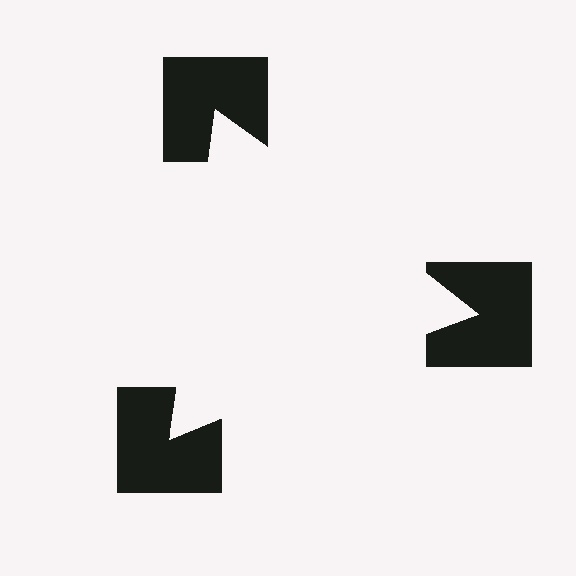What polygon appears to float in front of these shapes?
An illusory triangle — its edges are inferred from the aligned wedge cuts in the notched squares, not physically drawn.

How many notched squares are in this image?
There are 3 — one at each vertex of the illusory triangle.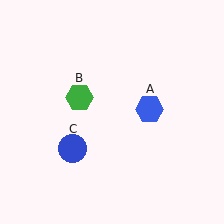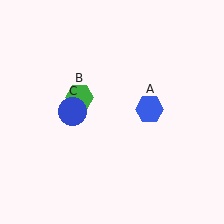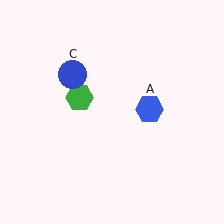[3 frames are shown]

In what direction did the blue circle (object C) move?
The blue circle (object C) moved up.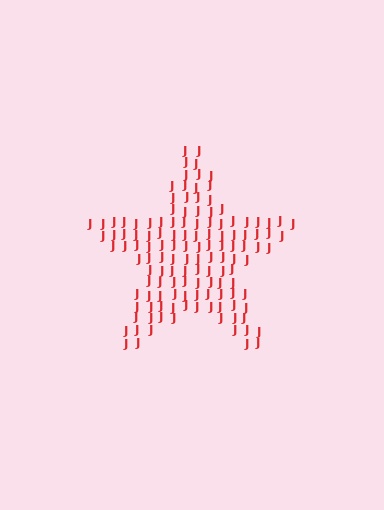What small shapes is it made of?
It is made of small letter J's.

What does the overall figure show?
The overall figure shows a star.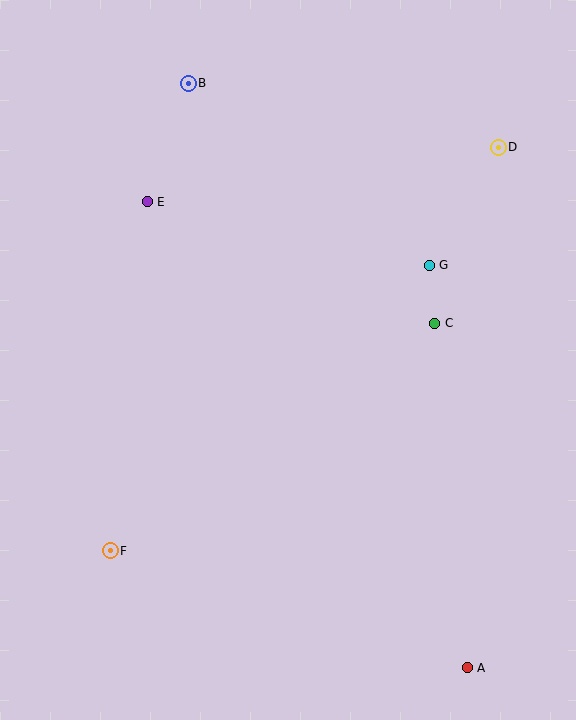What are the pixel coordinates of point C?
Point C is at (435, 323).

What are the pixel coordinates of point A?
Point A is at (467, 668).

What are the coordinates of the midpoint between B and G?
The midpoint between B and G is at (309, 174).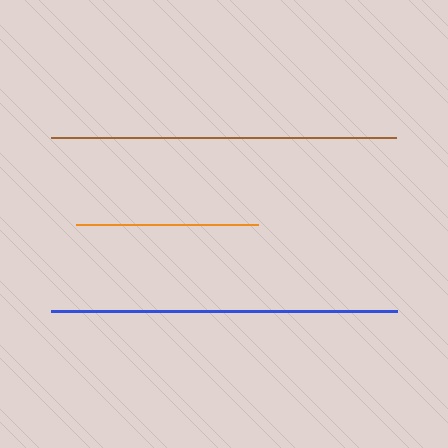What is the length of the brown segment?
The brown segment is approximately 345 pixels long.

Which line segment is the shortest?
The orange line is the shortest at approximately 182 pixels.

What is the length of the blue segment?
The blue segment is approximately 346 pixels long.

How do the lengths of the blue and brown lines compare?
The blue and brown lines are approximately the same length.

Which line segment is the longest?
The blue line is the longest at approximately 346 pixels.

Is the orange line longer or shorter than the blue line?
The blue line is longer than the orange line.